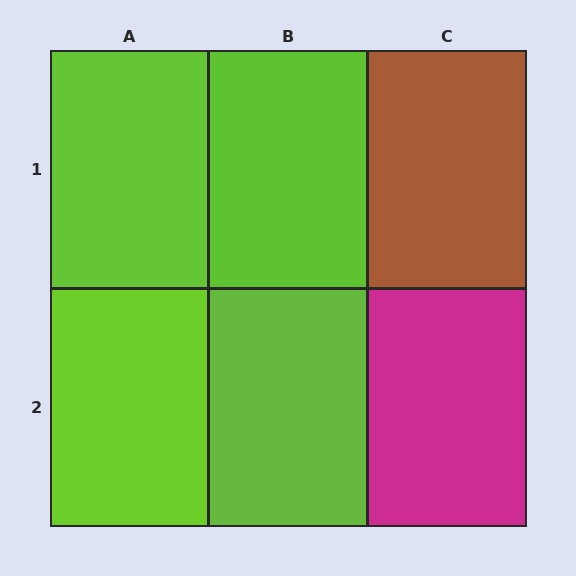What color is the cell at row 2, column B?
Lime.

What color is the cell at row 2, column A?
Lime.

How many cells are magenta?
1 cell is magenta.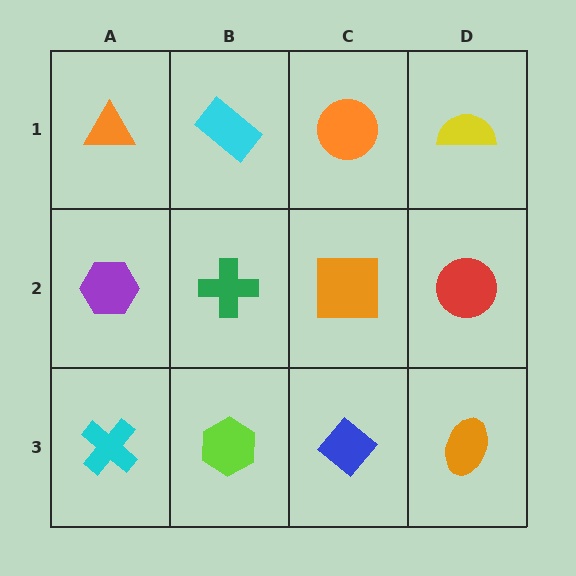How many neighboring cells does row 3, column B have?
3.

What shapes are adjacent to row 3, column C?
An orange square (row 2, column C), a lime hexagon (row 3, column B), an orange ellipse (row 3, column D).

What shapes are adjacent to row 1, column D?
A red circle (row 2, column D), an orange circle (row 1, column C).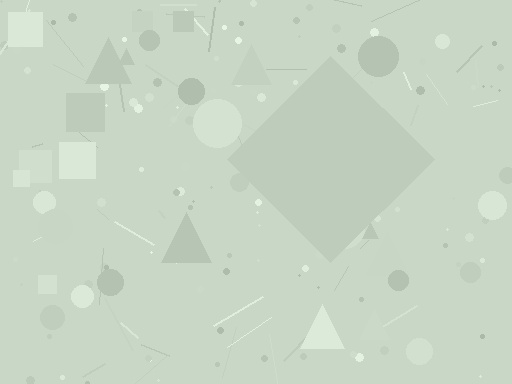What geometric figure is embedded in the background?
A diamond is embedded in the background.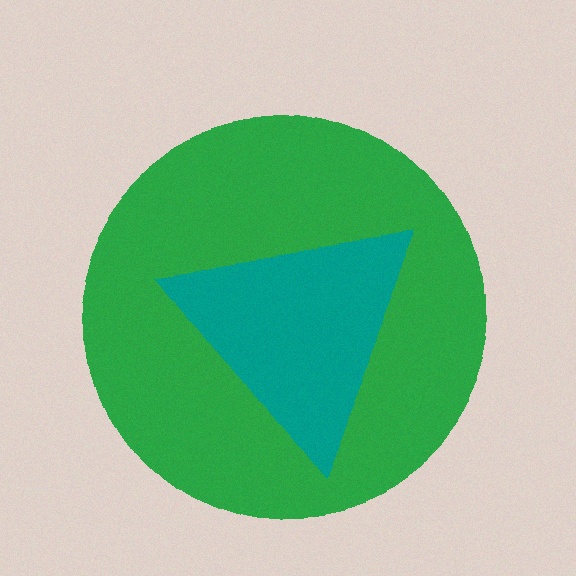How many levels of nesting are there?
2.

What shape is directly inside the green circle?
The teal triangle.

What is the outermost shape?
The green circle.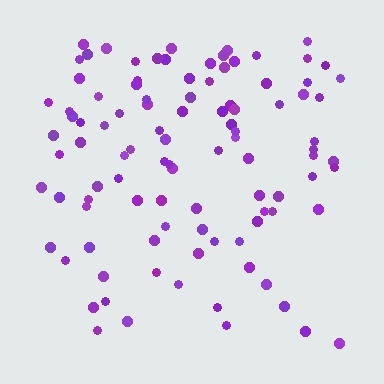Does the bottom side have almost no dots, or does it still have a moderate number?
Still a moderate number, just noticeably fewer than the top.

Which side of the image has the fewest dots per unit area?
The bottom.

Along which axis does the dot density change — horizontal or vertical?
Vertical.